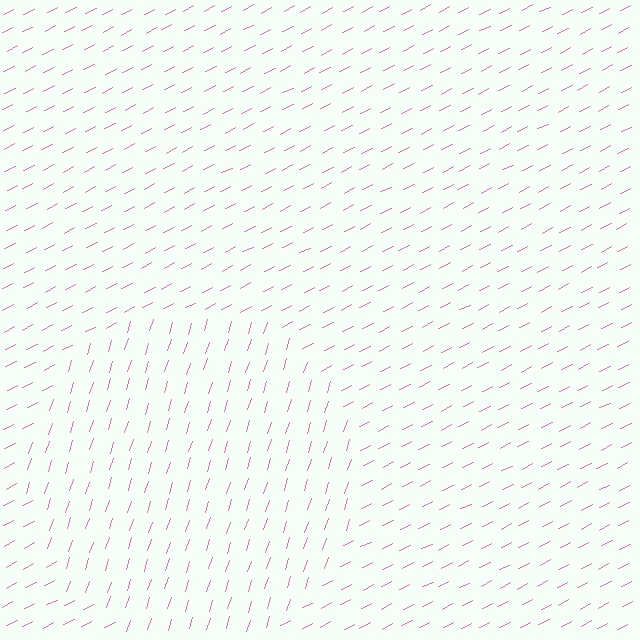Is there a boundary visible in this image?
Yes, there is a texture boundary formed by a change in line orientation.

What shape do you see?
I see a circle.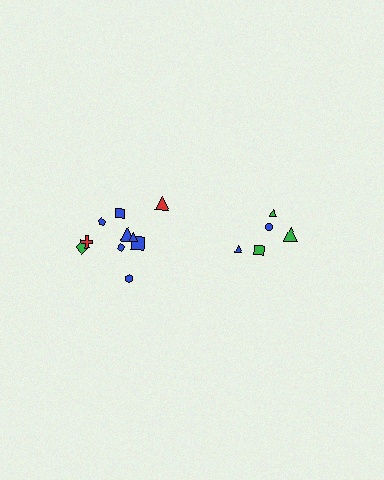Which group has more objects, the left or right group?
The left group.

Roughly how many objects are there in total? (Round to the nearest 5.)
Roughly 15 objects in total.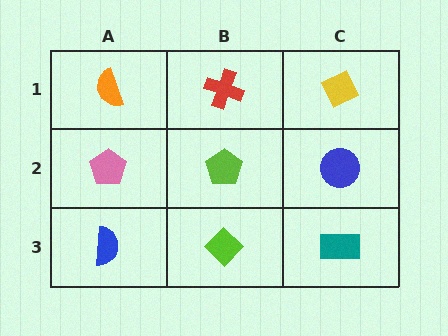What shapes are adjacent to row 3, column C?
A blue circle (row 2, column C), a lime diamond (row 3, column B).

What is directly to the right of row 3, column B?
A teal rectangle.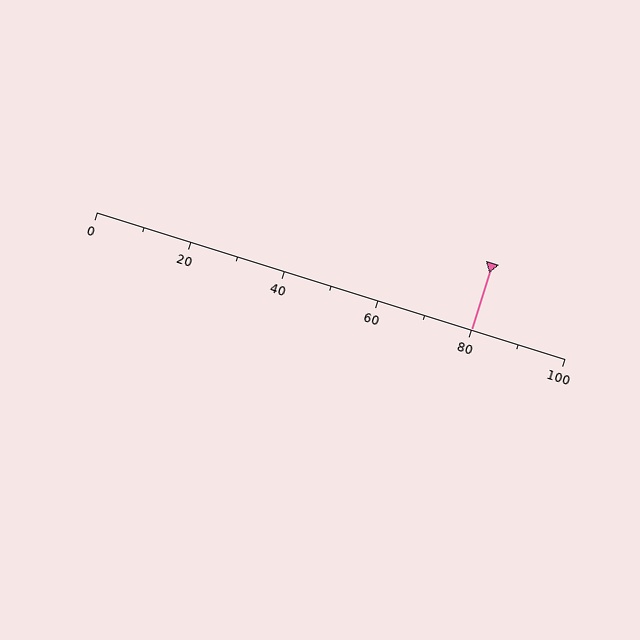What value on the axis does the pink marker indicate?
The marker indicates approximately 80.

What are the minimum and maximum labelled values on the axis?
The axis runs from 0 to 100.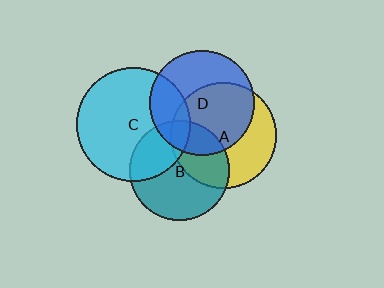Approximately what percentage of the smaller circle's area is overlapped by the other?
Approximately 20%.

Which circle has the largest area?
Circle C (cyan).